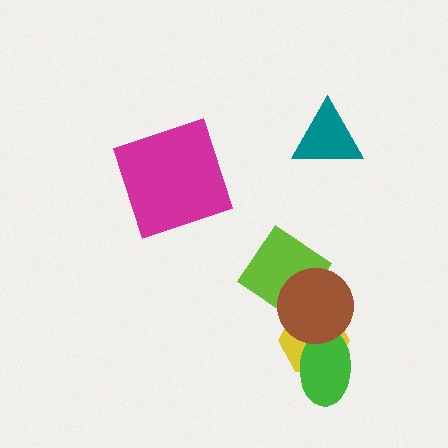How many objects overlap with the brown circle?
3 objects overlap with the brown circle.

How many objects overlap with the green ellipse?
2 objects overlap with the green ellipse.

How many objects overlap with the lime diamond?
1 object overlaps with the lime diamond.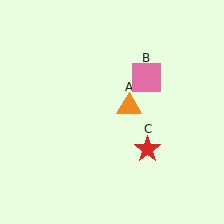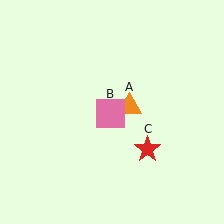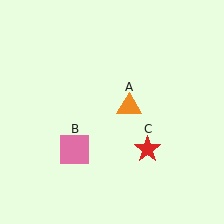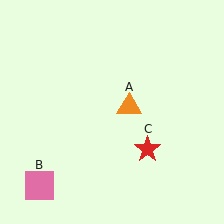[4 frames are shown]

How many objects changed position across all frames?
1 object changed position: pink square (object B).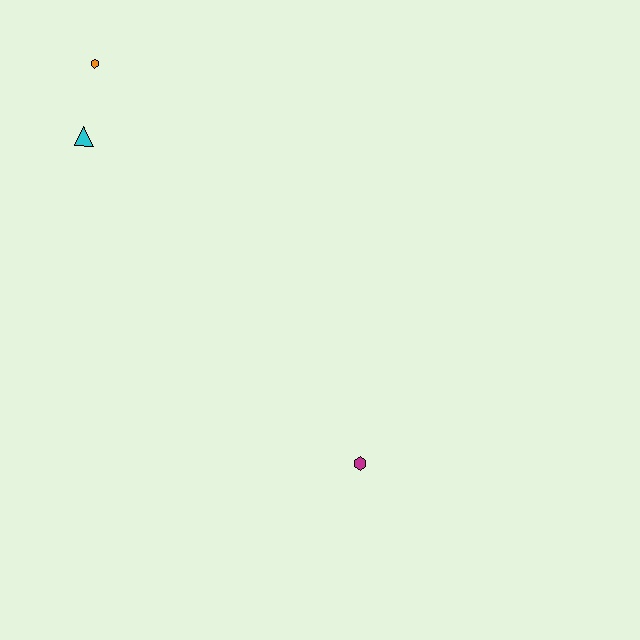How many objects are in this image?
There are 3 objects.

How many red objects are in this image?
There are no red objects.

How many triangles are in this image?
There is 1 triangle.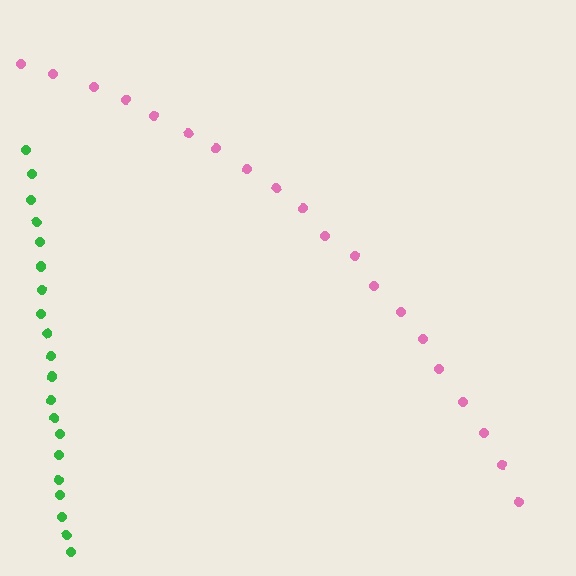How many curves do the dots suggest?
There are 2 distinct paths.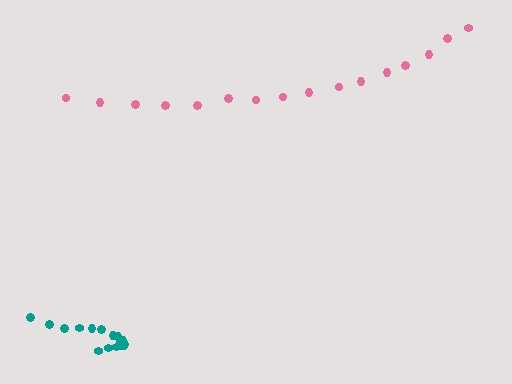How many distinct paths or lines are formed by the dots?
There are 2 distinct paths.